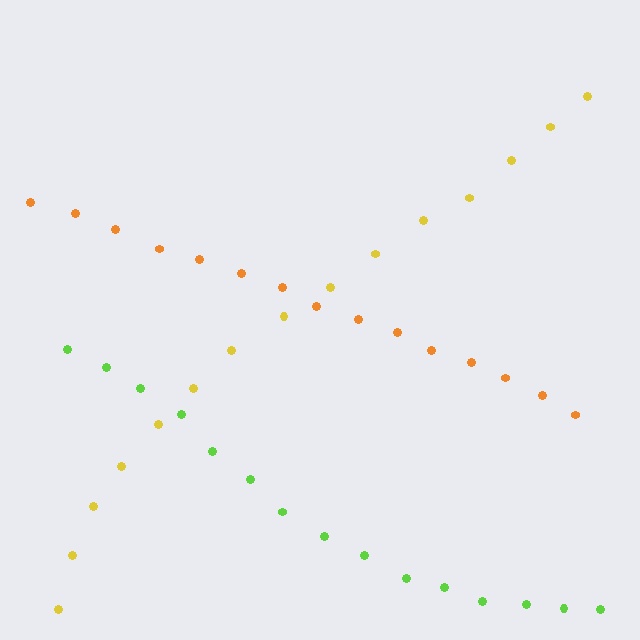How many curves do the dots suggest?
There are 3 distinct paths.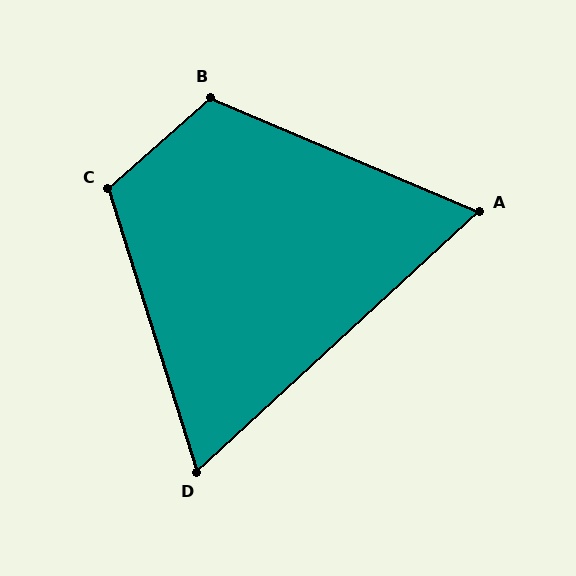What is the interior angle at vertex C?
Approximately 114 degrees (obtuse).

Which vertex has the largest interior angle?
B, at approximately 115 degrees.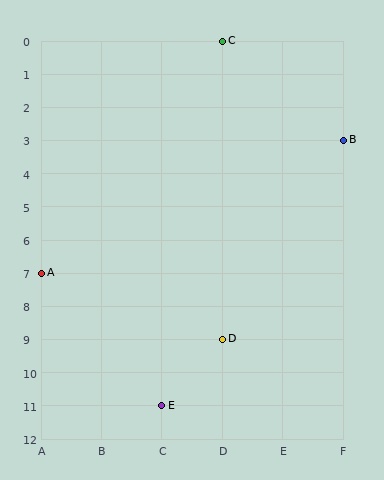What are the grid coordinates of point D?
Point D is at grid coordinates (D, 9).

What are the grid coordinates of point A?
Point A is at grid coordinates (A, 7).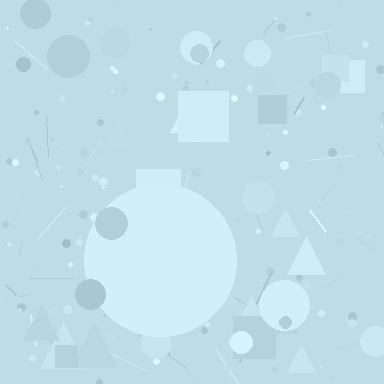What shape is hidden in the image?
A circle is hidden in the image.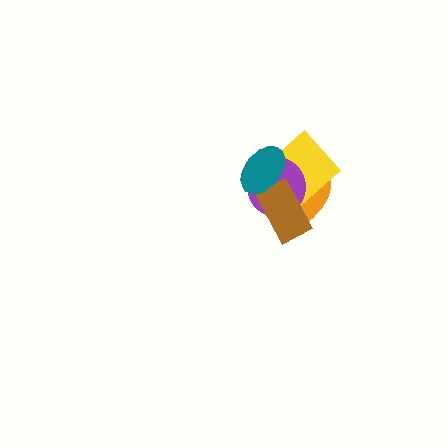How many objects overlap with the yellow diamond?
4 objects overlap with the yellow diamond.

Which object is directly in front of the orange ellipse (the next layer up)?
The yellow diamond is directly in front of the orange ellipse.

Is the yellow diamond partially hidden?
Yes, it is partially covered by another shape.